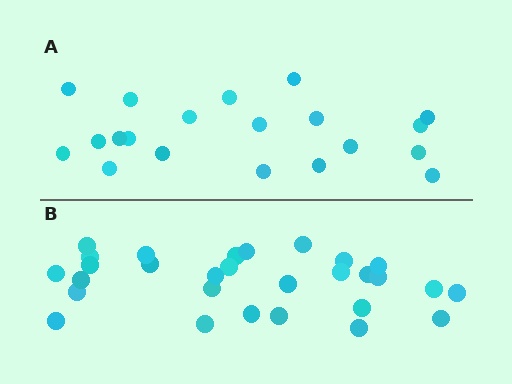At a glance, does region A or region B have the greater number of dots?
Region B (the bottom region) has more dots.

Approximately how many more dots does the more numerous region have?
Region B has roughly 8 or so more dots than region A.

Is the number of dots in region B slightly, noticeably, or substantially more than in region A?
Region B has substantially more. The ratio is roughly 1.4 to 1.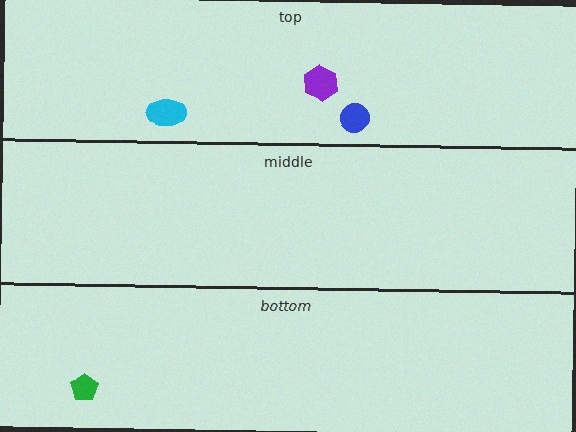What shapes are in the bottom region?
The green pentagon.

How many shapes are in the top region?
3.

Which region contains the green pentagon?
The bottom region.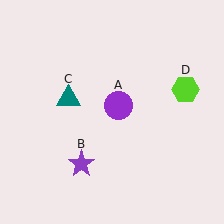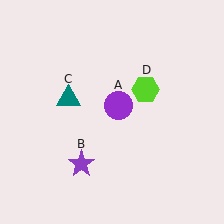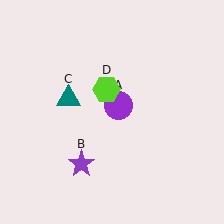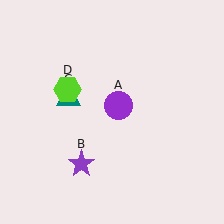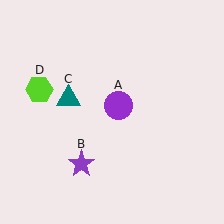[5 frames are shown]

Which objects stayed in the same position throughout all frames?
Purple circle (object A) and purple star (object B) and teal triangle (object C) remained stationary.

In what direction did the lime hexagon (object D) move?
The lime hexagon (object D) moved left.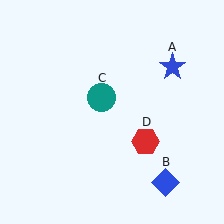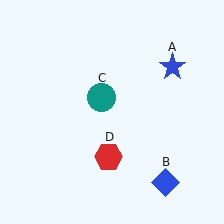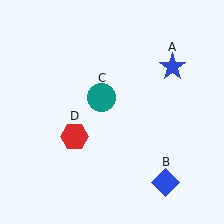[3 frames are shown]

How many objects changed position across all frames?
1 object changed position: red hexagon (object D).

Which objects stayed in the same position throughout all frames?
Blue star (object A) and blue diamond (object B) and teal circle (object C) remained stationary.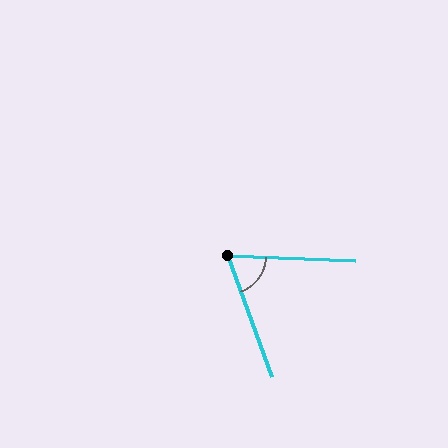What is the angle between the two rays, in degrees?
Approximately 68 degrees.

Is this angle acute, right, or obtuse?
It is acute.